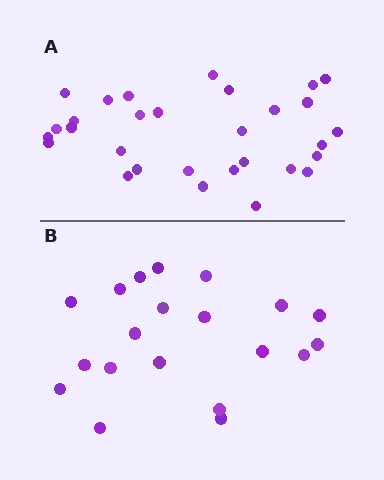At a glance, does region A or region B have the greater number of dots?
Region A (the top region) has more dots.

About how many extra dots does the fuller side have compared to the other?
Region A has roughly 10 or so more dots than region B.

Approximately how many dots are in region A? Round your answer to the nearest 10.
About 30 dots.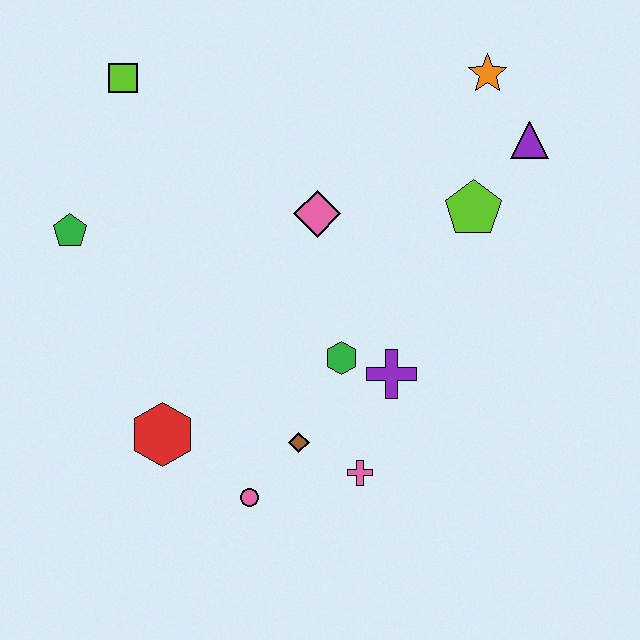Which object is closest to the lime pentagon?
The purple triangle is closest to the lime pentagon.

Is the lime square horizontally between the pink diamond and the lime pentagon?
No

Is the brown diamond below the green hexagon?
Yes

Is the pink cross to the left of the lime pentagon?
Yes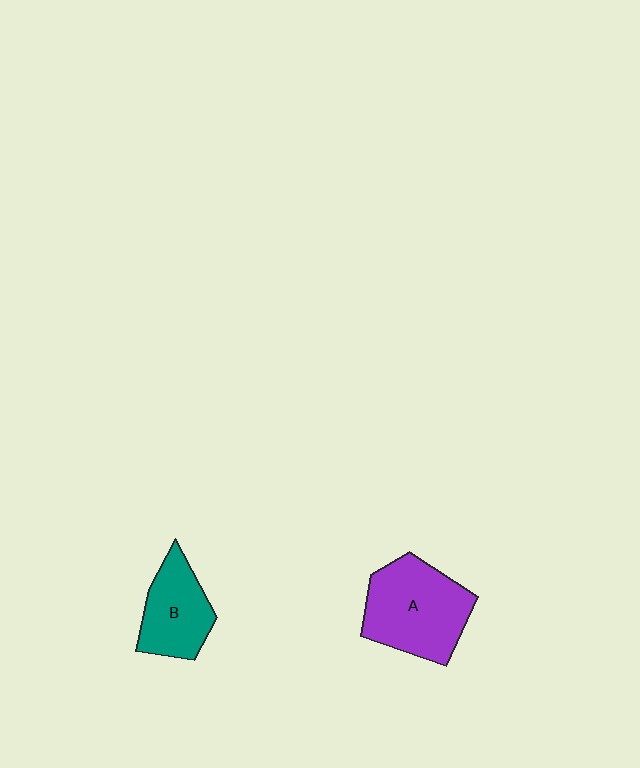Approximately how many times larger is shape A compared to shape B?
Approximately 1.5 times.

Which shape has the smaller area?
Shape B (teal).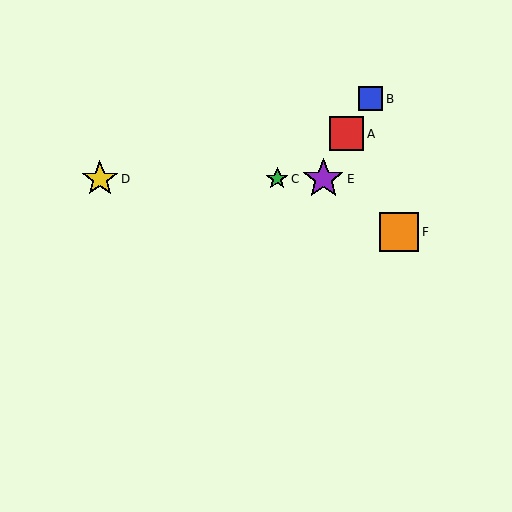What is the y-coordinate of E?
Object E is at y≈179.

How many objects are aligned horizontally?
3 objects (C, D, E) are aligned horizontally.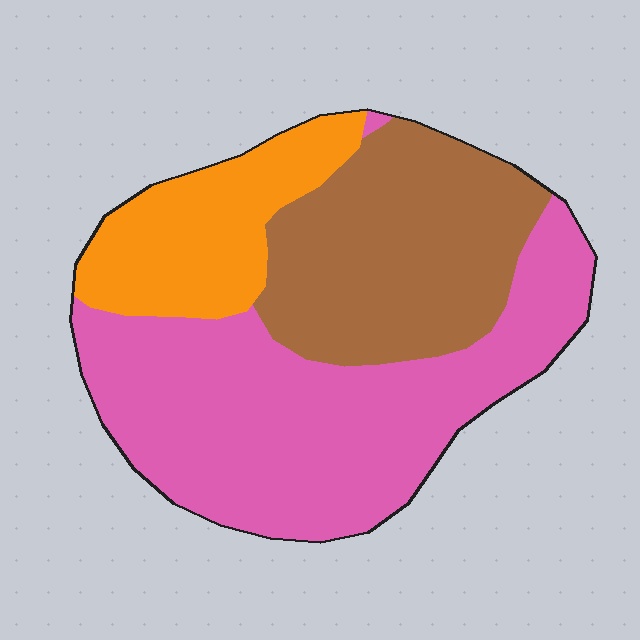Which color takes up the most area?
Pink, at roughly 50%.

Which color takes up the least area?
Orange, at roughly 20%.